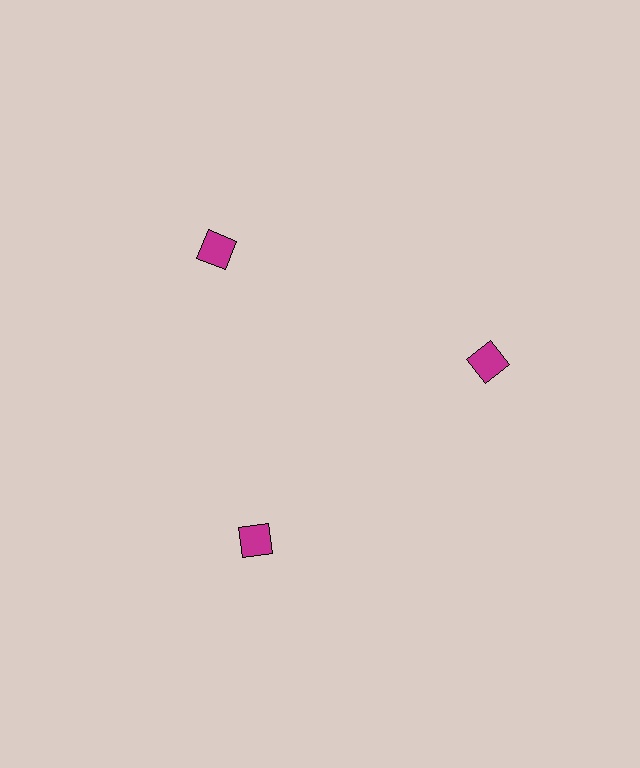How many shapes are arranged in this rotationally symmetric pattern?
There are 3 shapes, arranged in 3 groups of 1.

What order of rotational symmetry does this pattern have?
This pattern has 3-fold rotational symmetry.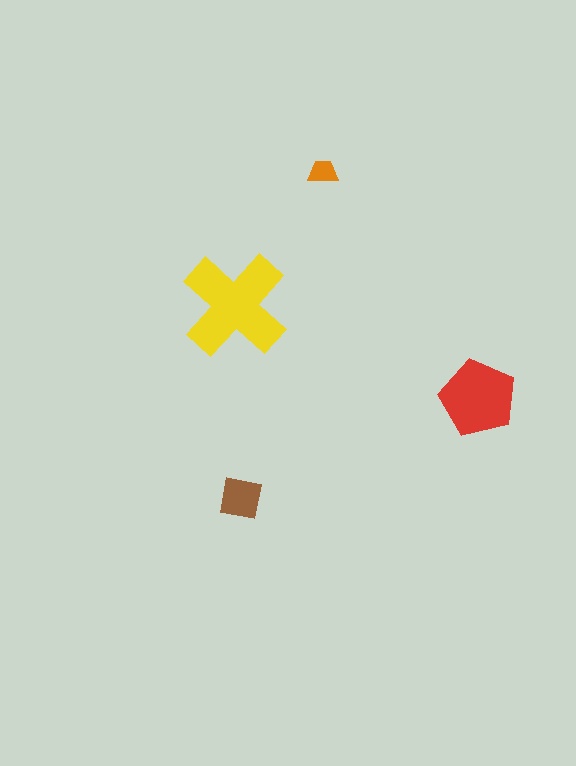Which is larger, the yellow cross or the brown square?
The yellow cross.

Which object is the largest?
The yellow cross.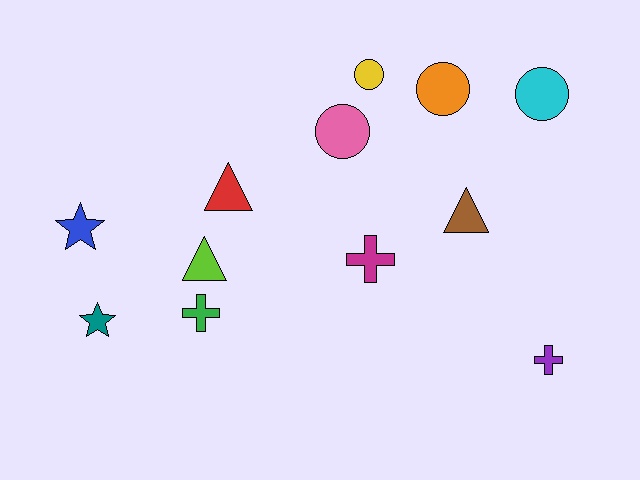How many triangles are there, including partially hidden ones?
There are 3 triangles.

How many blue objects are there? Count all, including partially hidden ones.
There is 1 blue object.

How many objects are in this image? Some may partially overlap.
There are 12 objects.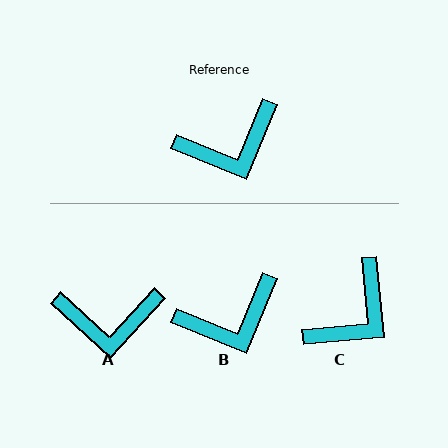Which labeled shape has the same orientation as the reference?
B.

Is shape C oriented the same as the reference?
No, it is off by about 27 degrees.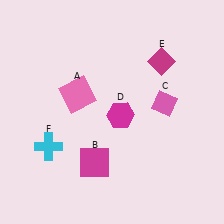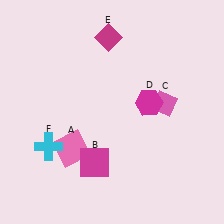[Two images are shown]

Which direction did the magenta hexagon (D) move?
The magenta hexagon (D) moved right.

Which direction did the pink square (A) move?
The pink square (A) moved down.